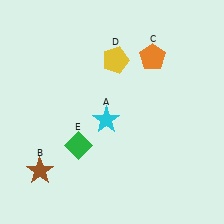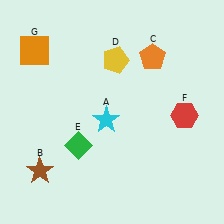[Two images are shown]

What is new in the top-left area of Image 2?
An orange square (G) was added in the top-left area of Image 2.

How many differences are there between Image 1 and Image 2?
There are 2 differences between the two images.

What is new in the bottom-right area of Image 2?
A red hexagon (F) was added in the bottom-right area of Image 2.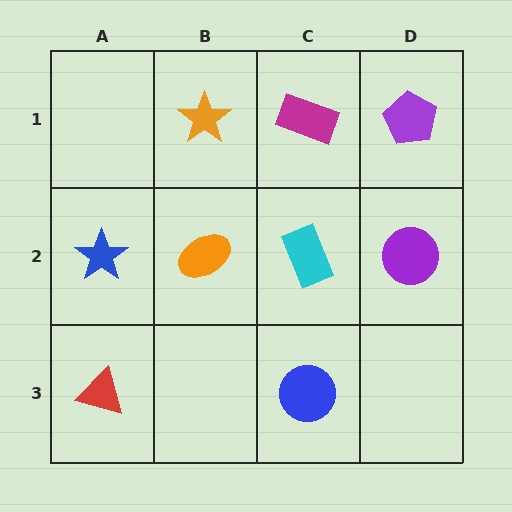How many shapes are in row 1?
3 shapes.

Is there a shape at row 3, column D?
No, that cell is empty.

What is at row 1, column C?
A magenta rectangle.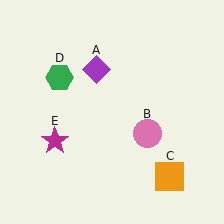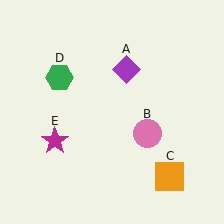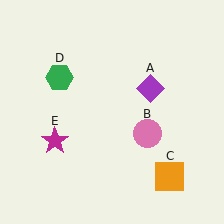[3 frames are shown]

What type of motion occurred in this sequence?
The purple diamond (object A) rotated clockwise around the center of the scene.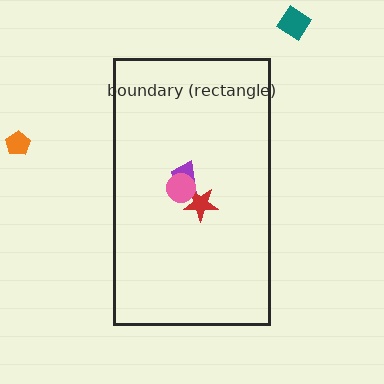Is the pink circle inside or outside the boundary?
Inside.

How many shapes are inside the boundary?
3 inside, 2 outside.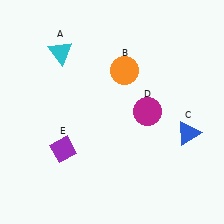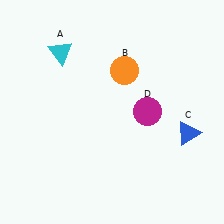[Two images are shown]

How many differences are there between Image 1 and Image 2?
There is 1 difference between the two images.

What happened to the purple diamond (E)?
The purple diamond (E) was removed in Image 2. It was in the bottom-left area of Image 1.